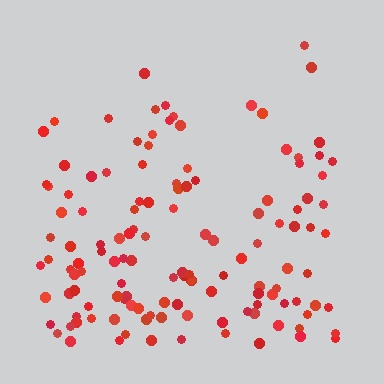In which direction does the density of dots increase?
From top to bottom, with the bottom side densest.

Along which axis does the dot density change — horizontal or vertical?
Vertical.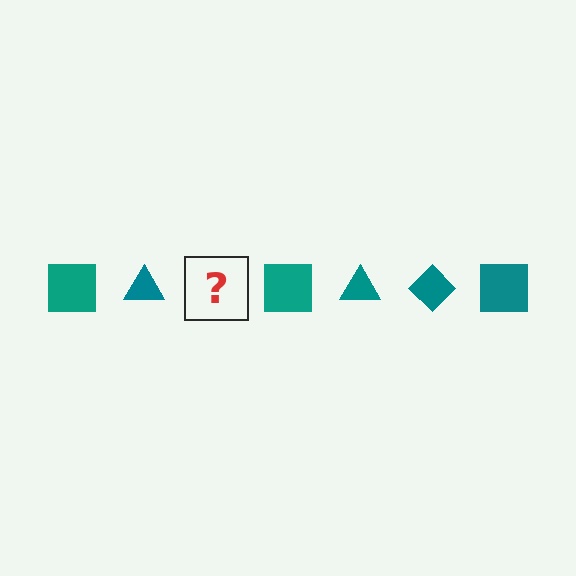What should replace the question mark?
The question mark should be replaced with a teal diamond.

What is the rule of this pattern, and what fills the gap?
The rule is that the pattern cycles through square, triangle, diamond shapes in teal. The gap should be filled with a teal diamond.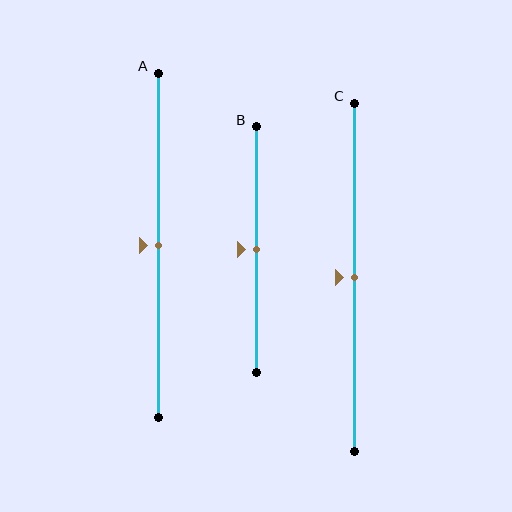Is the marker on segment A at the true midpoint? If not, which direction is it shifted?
Yes, the marker on segment A is at the true midpoint.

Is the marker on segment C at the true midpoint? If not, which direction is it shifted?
Yes, the marker on segment C is at the true midpoint.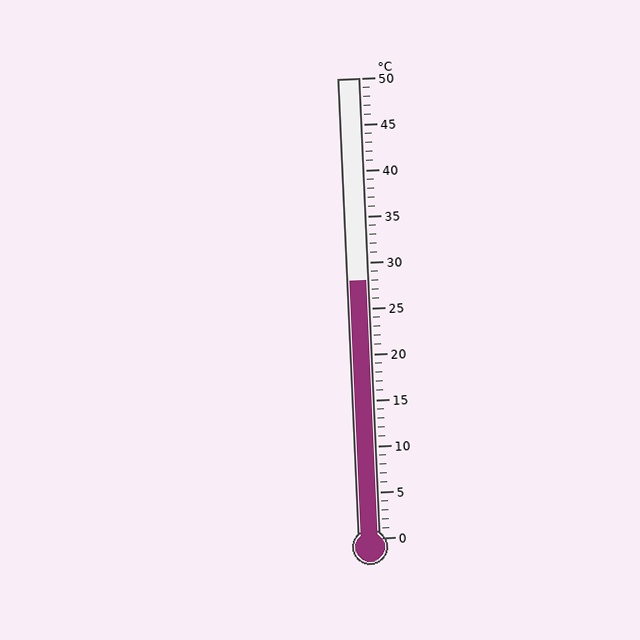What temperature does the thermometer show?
The thermometer shows approximately 28°C.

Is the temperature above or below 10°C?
The temperature is above 10°C.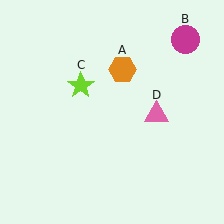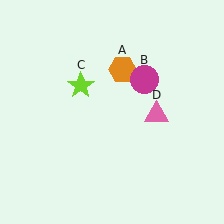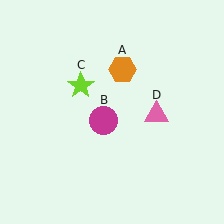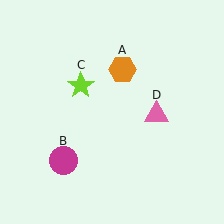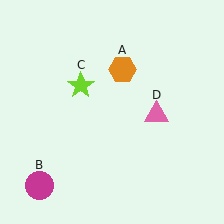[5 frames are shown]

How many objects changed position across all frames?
1 object changed position: magenta circle (object B).